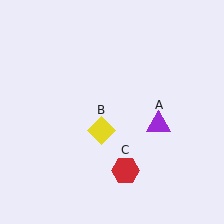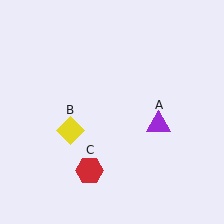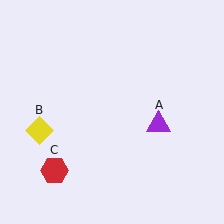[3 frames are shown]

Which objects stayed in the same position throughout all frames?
Purple triangle (object A) remained stationary.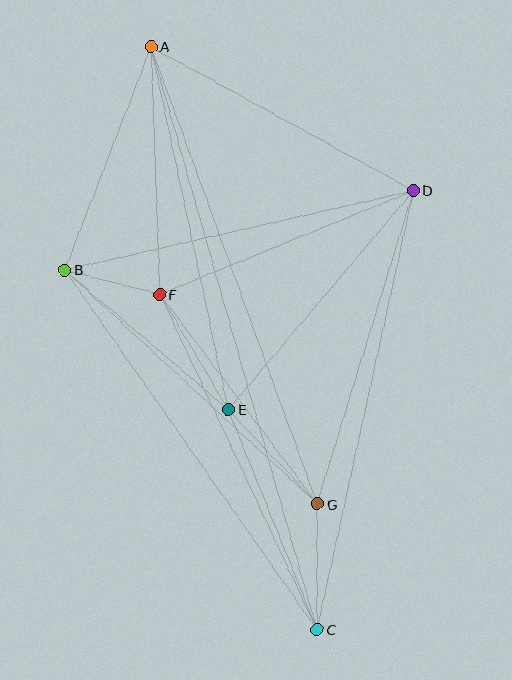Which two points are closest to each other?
Points B and F are closest to each other.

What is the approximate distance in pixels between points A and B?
The distance between A and B is approximately 239 pixels.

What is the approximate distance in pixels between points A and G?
The distance between A and G is approximately 486 pixels.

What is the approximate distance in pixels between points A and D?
The distance between A and D is approximately 299 pixels.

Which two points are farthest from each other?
Points A and C are farthest from each other.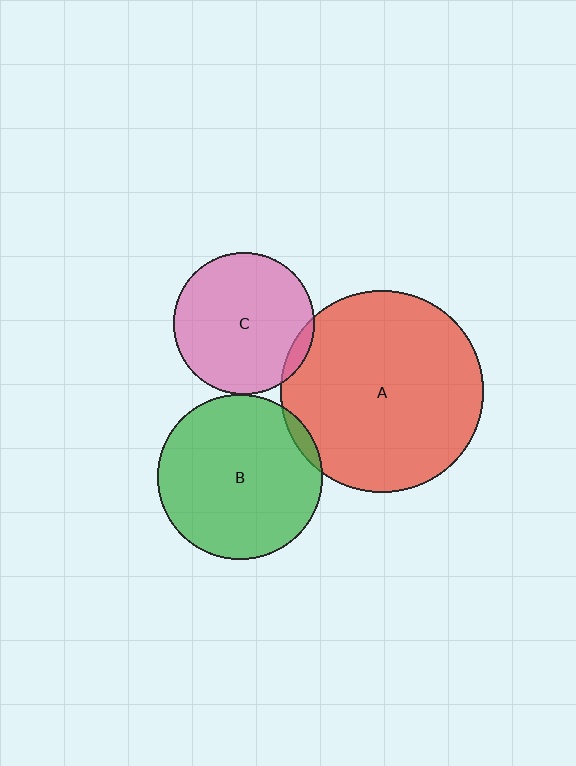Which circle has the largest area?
Circle A (red).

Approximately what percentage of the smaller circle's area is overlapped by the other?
Approximately 5%.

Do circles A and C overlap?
Yes.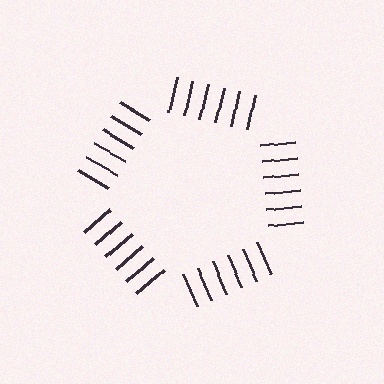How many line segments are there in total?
30 — 6 along each of the 5 edges.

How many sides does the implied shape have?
5 sides — the line-ends trace a pentagon.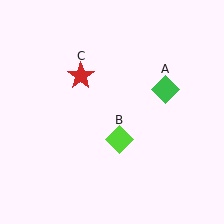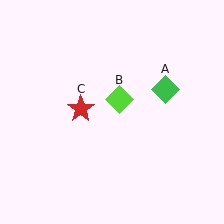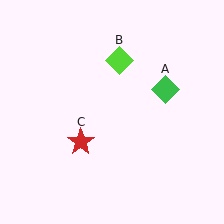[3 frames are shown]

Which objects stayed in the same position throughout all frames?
Green diamond (object A) remained stationary.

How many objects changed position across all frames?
2 objects changed position: lime diamond (object B), red star (object C).